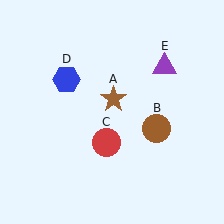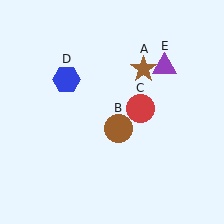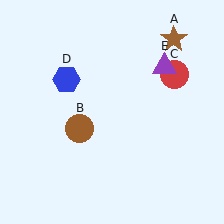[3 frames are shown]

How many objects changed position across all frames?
3 objects changed position: brown star (object A), brown circle (object B), red circle (object C).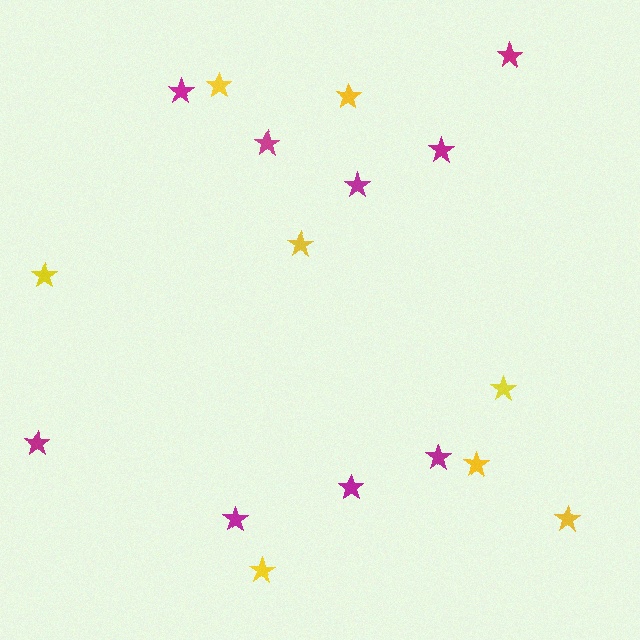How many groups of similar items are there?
There are 2 groups: one group of magenta stars (9) and one group of yellow stars (8).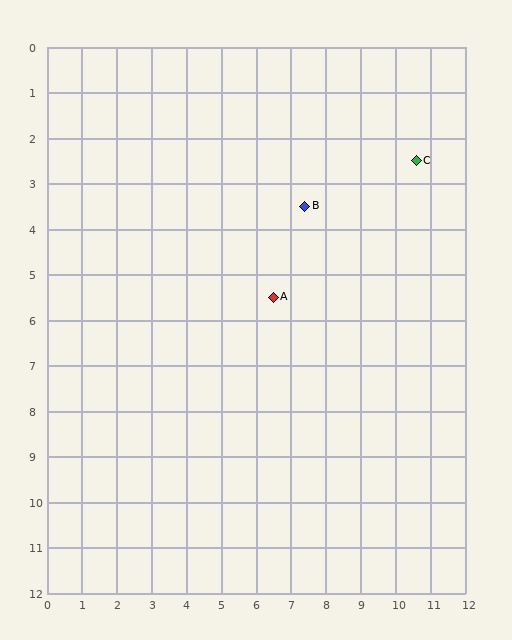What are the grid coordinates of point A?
Point A is at approximately (6.5, 5.5).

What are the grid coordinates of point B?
Point B is at approximately (7.4, 3.5).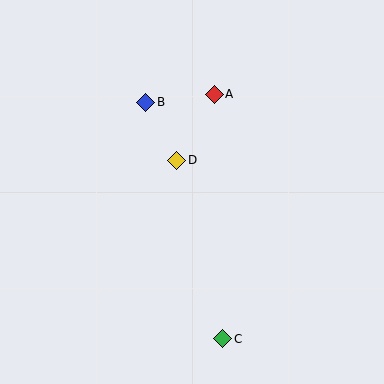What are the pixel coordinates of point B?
Point B is at (146, 102).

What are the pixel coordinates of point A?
Point A is at (214, 94).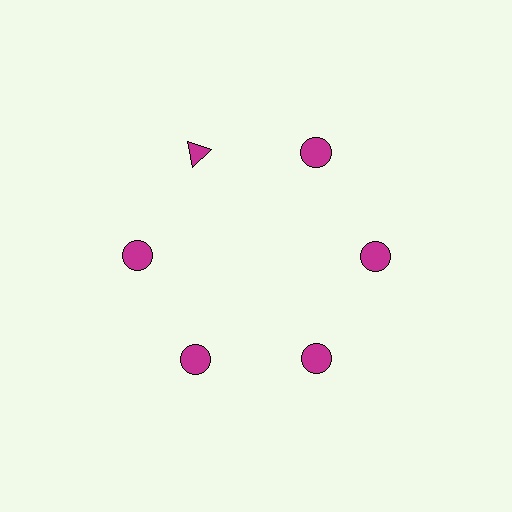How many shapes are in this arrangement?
There are 6 shapes arranged in a ring pattern.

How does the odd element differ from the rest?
It has a different shape: triangle instead of circle.